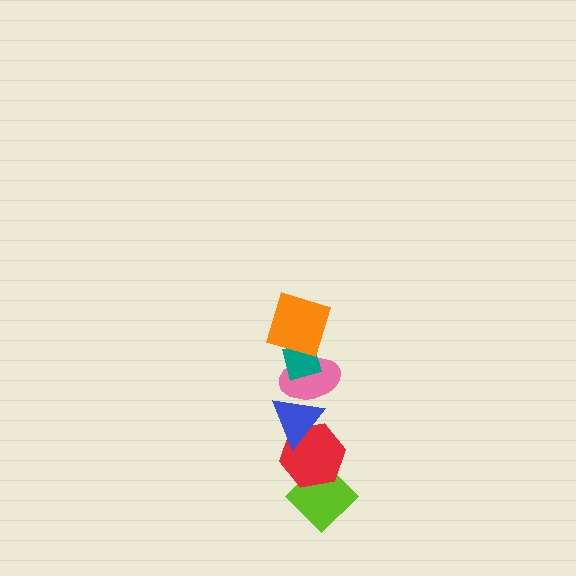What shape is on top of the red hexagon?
The blue triangle is on top of the red hexagon.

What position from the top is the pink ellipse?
The pink ellipse is 3rd from the top.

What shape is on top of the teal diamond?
The orange square is on top of the teal diamond.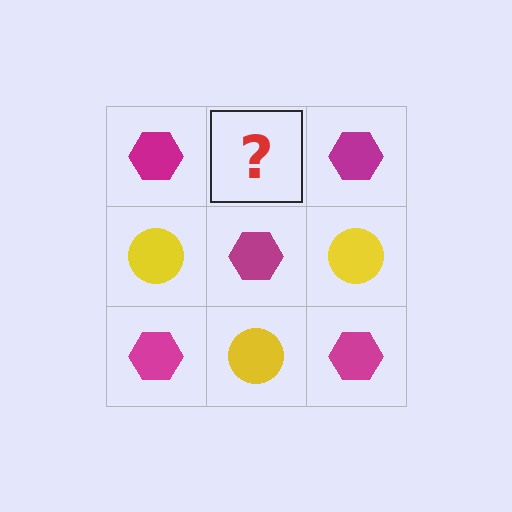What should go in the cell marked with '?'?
The missing cell should contain a yellow circle.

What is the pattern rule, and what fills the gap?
The rule is that it alternates magenta hexagon and yellow circle in a checkerboard pattern. The gap should be filled with a yellow circle.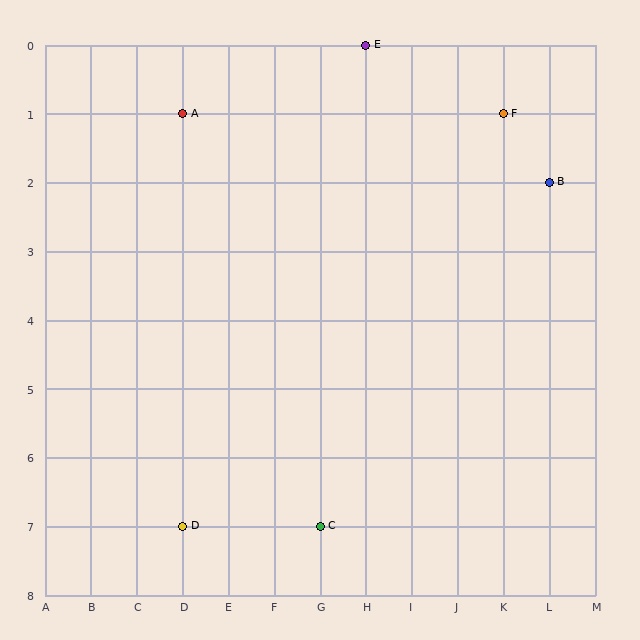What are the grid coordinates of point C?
Point C is at grid coordinates (G, 7).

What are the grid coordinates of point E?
Point E is at grid coordinates (H, 0).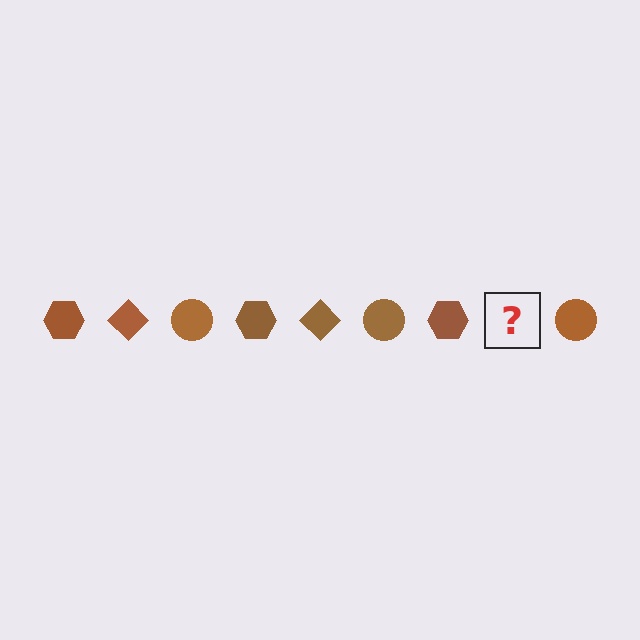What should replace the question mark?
The question mark should be replaced with a brown diamond.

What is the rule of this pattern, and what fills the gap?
The rule is that the pattern cycles through hexagon, diamond, circle shapes in brown. The gap should be filled with a brown diamond.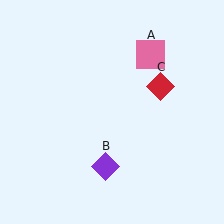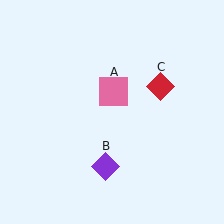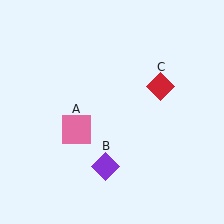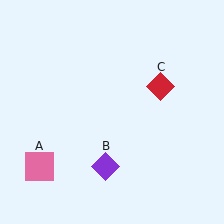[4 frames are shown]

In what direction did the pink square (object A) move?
The pink square (object A) moved down and to the left.